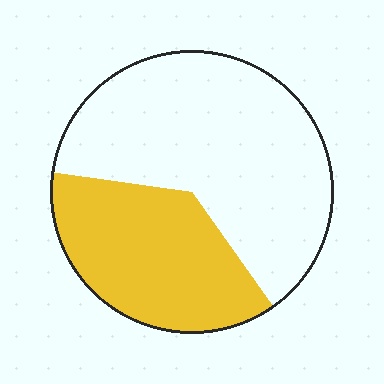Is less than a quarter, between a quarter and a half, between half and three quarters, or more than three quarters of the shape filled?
Between a quarter and a half.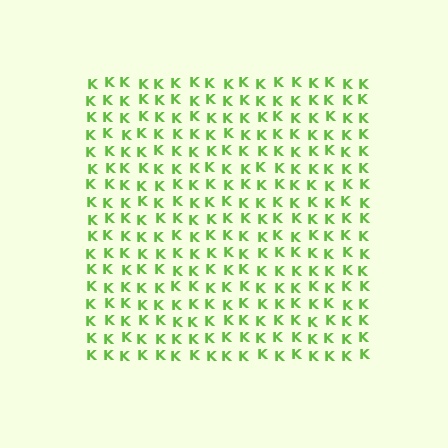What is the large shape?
The large shape is a square.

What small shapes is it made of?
It is made of small letter K's.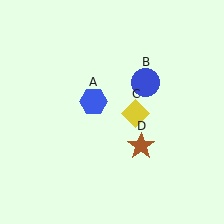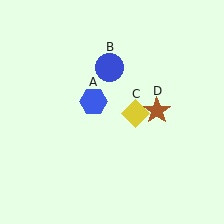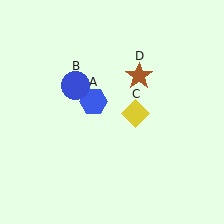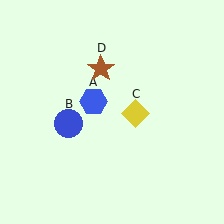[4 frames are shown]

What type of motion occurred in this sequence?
The blue circle (object B), brown star (object D) rotated counterclockwise around the center of the scene.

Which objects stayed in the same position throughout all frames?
Blue hexagon (object A) and yellow diamond (object C) remained stationary.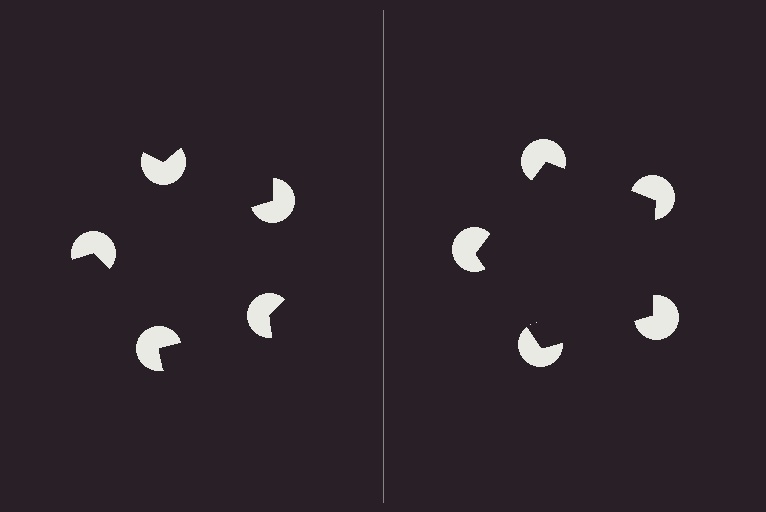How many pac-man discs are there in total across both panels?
10 — 5 on each side.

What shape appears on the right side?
An illusory pentagon.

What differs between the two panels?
The pac-man discs are positioned identically on both sides; only the wedge orientations differ. On the right they align to a pentagon; on the left they are misaligned.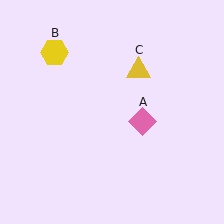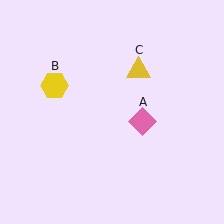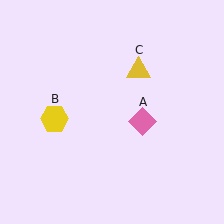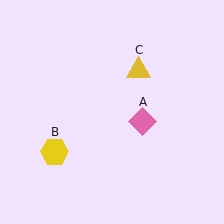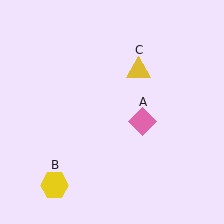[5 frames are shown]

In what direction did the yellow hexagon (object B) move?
The yellow hexagon (object B) moved down.